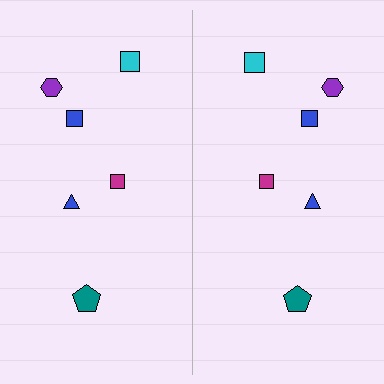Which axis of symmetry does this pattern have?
The pattern has a vertical axis of symmetry running through the center of the image.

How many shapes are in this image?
There are 12 shapes in this image.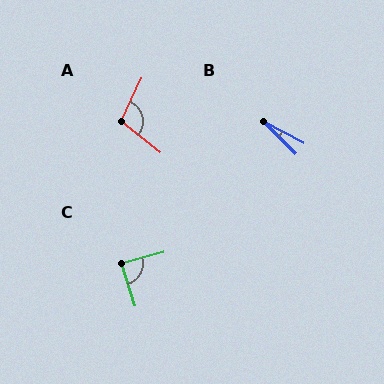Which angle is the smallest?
B, at approximately 17 degrees.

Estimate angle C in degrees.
Approximately 88 degrees.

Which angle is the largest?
A, at approximately 103 degrees.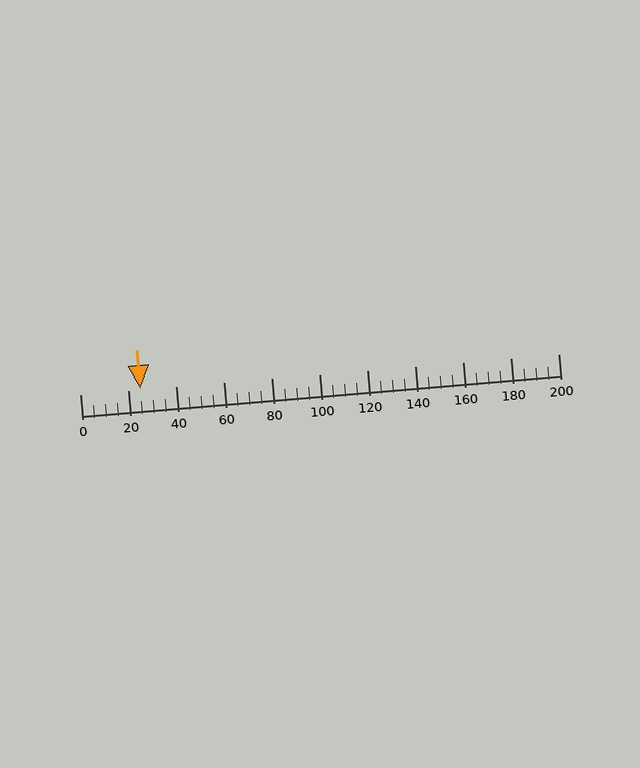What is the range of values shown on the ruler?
The ruler shows values from 0 to 200.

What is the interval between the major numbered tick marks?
The major tick marks are spaced 20 units apart.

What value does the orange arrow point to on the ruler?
The orange arrow points to approximately 25.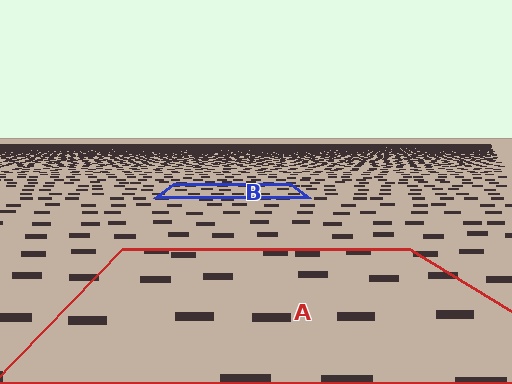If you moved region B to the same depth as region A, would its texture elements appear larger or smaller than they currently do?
They would appear larger. At a closer depth, the same texture elements are projected at a bigger on-screen size.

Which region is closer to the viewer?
Region A is closer. The texture elements there are larger and more spread out.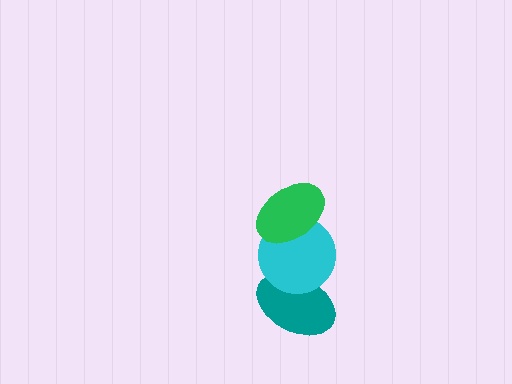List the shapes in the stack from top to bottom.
From top to bottom: the green ellipse, the cyan circle, the teal ellipse.